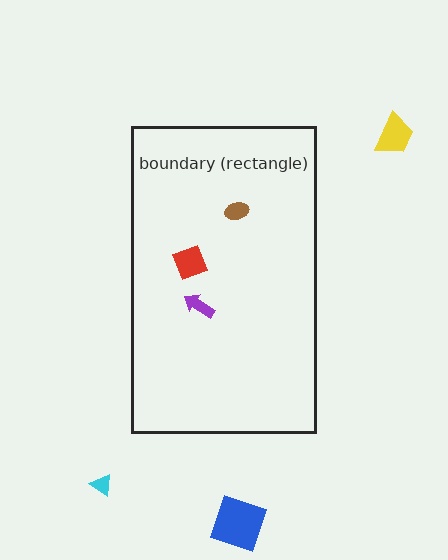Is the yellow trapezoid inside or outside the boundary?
Outside.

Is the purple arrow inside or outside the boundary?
Inside.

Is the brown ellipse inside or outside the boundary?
Inside.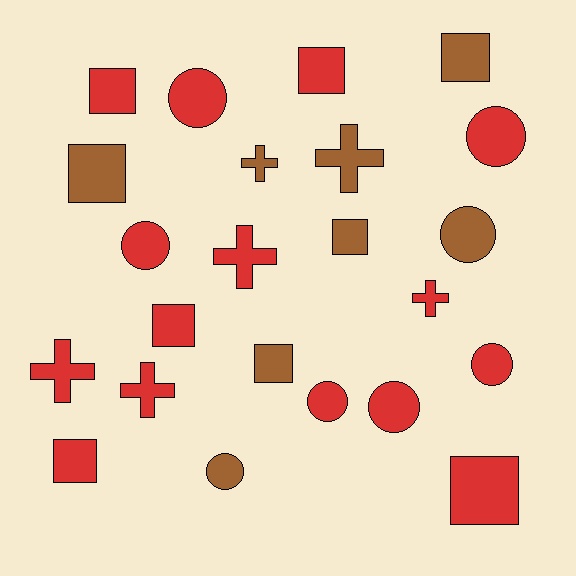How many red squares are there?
There are 5 red squares.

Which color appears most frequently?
Red, with 15 objects.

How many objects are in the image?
There are 23 objects.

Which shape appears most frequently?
Square, with 9 objects.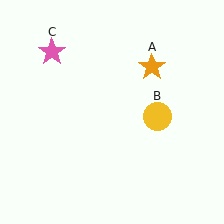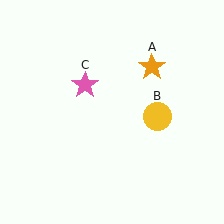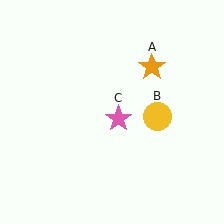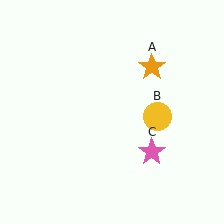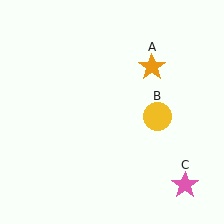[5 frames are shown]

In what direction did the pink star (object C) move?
The pink star (object C) moved down and to the right.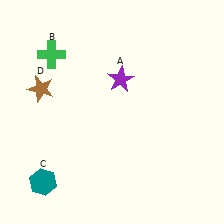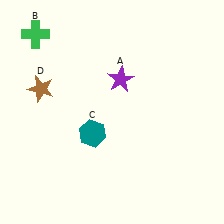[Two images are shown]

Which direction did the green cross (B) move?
The green cross (B) moved up.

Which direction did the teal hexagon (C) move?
The teal hexagon (C) moved right.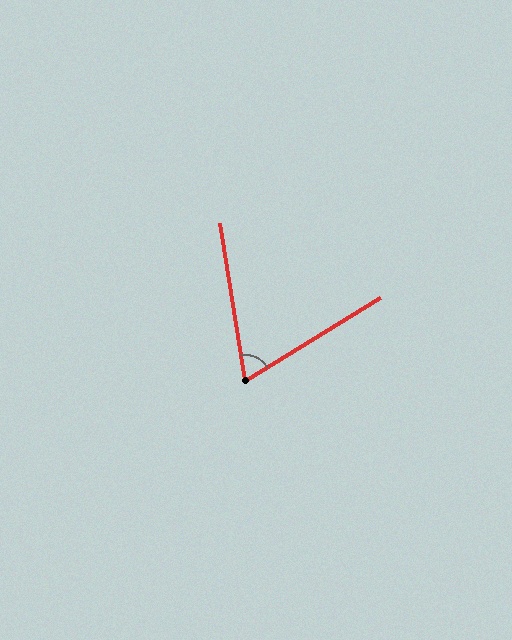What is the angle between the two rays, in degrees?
Approximately 68 degrees.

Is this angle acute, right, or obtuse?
It is acute.